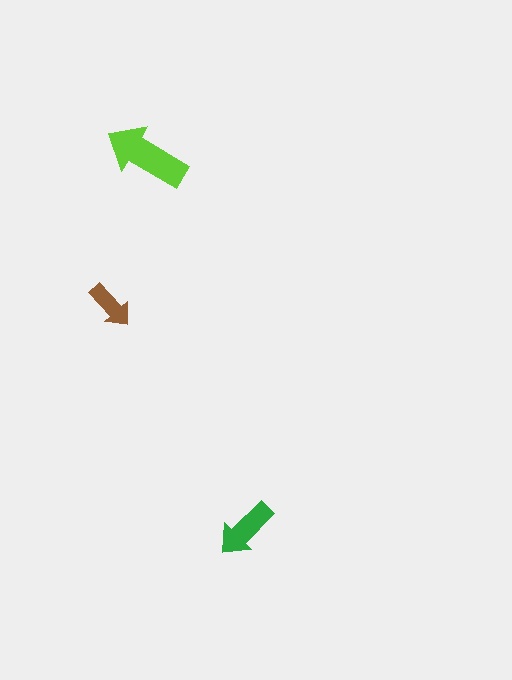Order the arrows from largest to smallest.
the lime one, the green one, the brown one.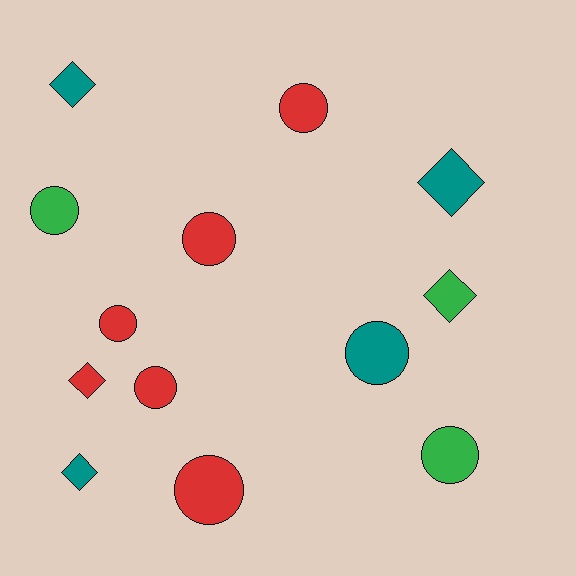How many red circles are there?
There are 5 red circles.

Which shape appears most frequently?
Circle, with 8 objects.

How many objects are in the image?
There are 13 objects.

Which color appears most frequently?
Red, with 6 objects.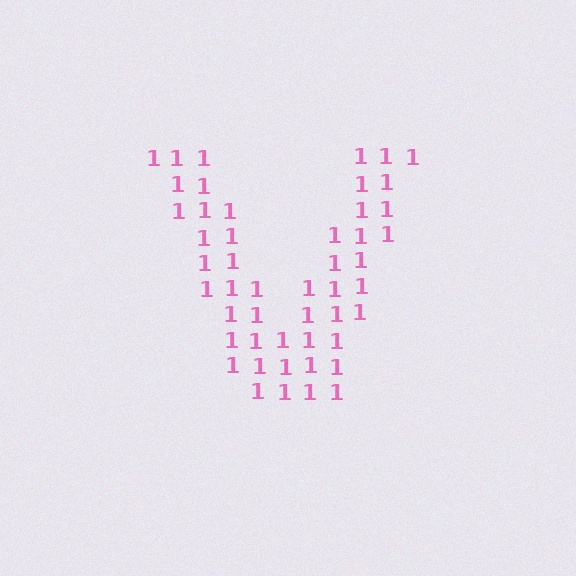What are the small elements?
The small elements are digit 1's.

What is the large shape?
The large shape is the letter V.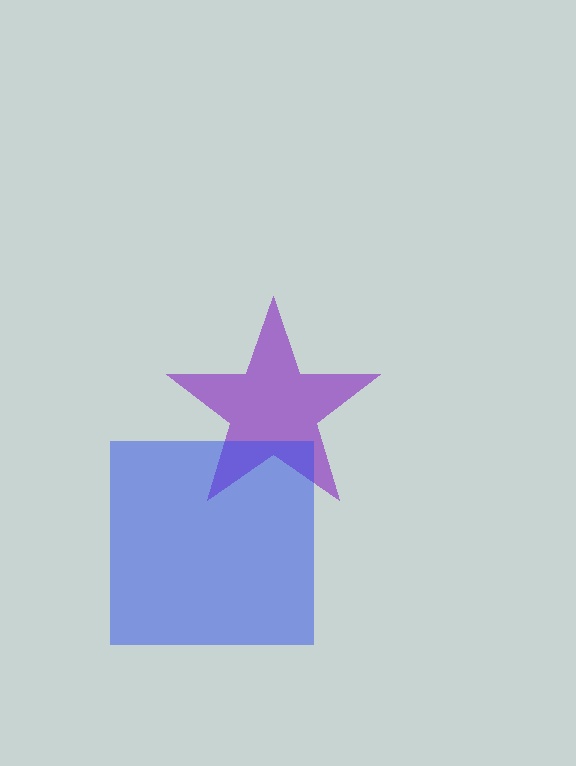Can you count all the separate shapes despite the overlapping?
Yes, there are 2 separate shapes.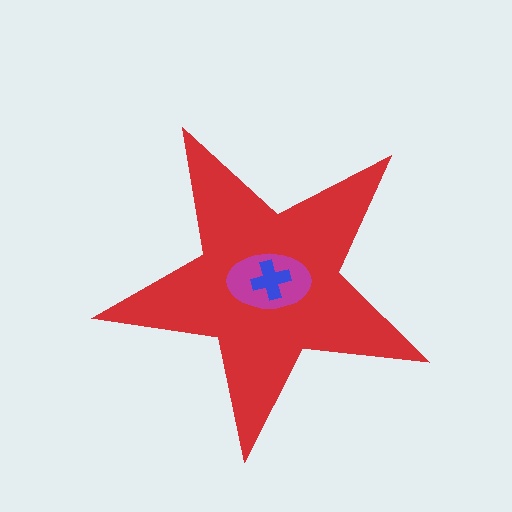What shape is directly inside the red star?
The magenta ellipse.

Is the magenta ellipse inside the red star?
Yes.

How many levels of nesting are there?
3.